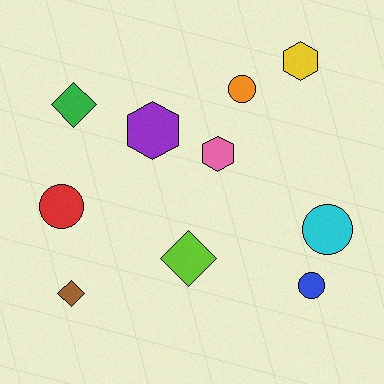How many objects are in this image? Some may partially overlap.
There are 10 objects.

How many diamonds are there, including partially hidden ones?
There are 3 diamonds.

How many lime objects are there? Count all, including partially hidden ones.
There is 1 lime object.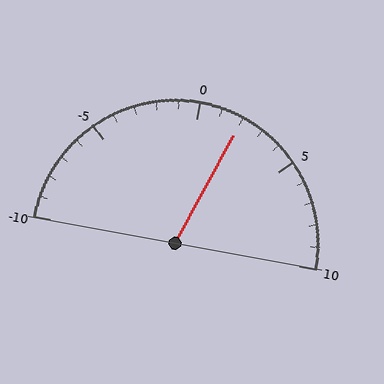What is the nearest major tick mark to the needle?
The nearest major tick mark is 0.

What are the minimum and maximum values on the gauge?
The gauge ranges from -10 to 10.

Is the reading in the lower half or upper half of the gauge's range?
The reading is in the upper half of the range (-10 to 10).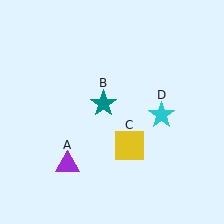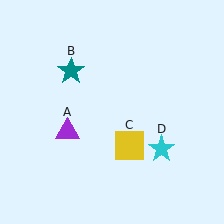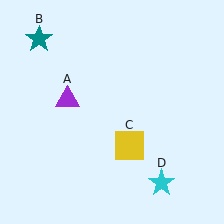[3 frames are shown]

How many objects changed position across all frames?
3 objects changed position: purple triangle (object A), teal star (object B), cyan star (object D).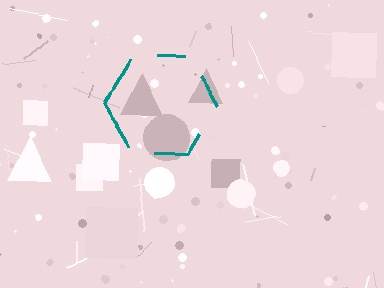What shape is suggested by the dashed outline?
The dashed outline suggests a hexagon.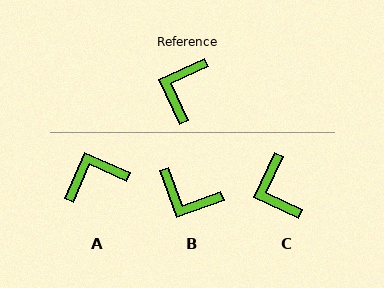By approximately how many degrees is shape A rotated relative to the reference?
Approximately 49 degrees clockwise.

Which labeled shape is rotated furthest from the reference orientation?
B, about 85 degrees away.